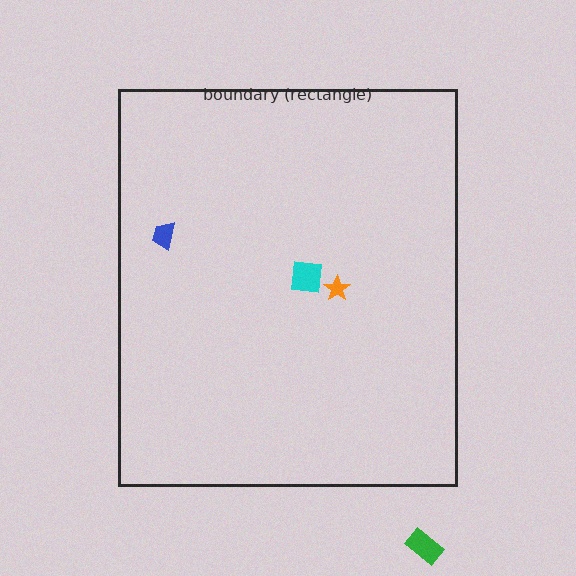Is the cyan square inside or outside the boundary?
Inside.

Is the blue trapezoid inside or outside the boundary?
Inside.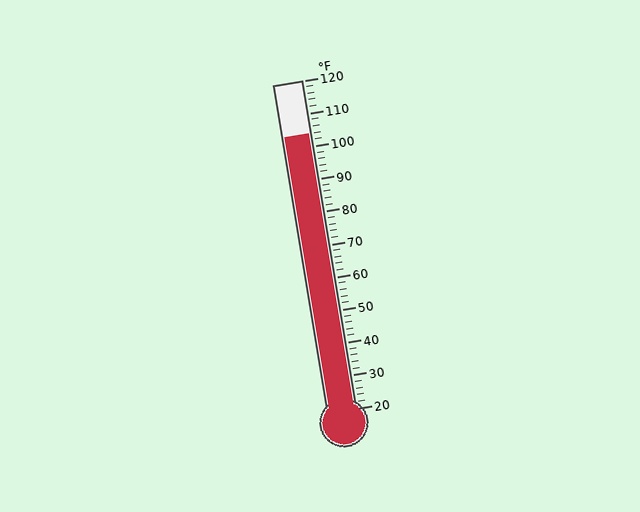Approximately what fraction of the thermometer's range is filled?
The thermometer is filled to approximately 85% of its range.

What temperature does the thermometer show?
The thermometer shows approximately 104°F.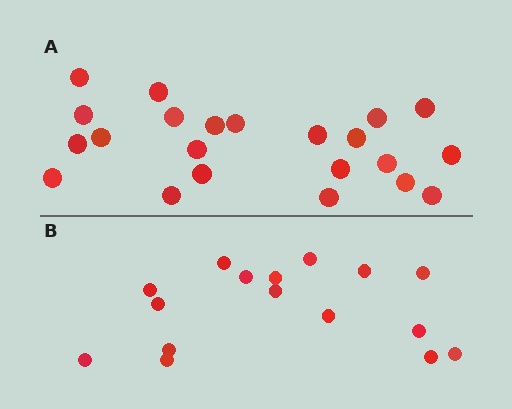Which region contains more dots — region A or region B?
Region A (the top region) has more dots.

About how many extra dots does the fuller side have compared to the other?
Region A has about 6 more dots than region B.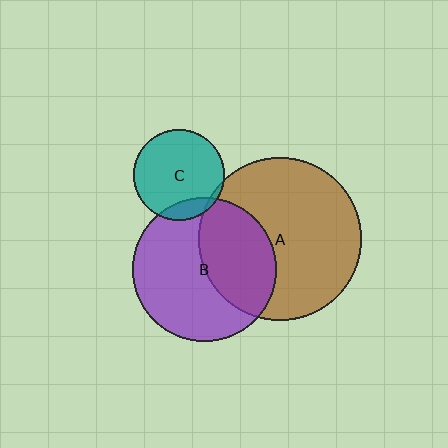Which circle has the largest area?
Circle A (brown).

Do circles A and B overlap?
Yes.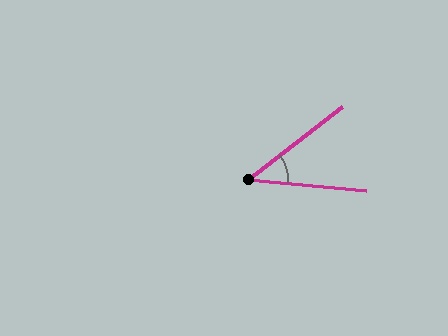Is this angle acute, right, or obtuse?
It is acute.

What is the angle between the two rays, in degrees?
Approximately 44 degrees.